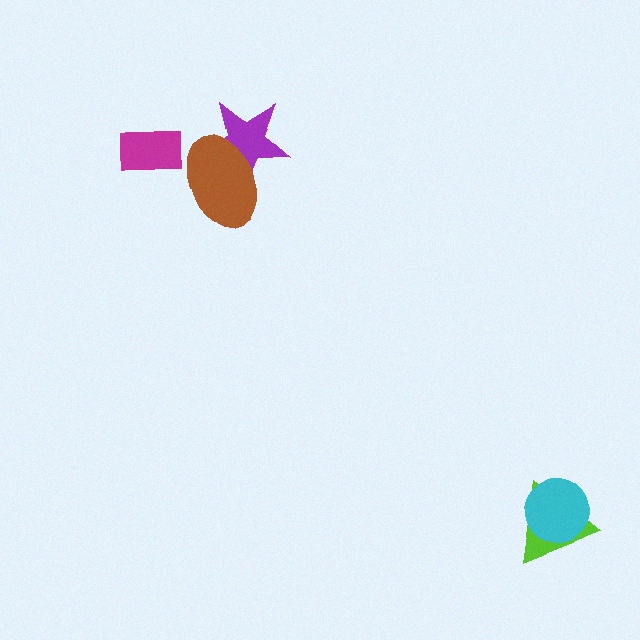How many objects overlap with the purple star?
1 object overlaps with the purple star.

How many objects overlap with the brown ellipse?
1 object overlaps with the brown ellipse.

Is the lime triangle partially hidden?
Yes, it is partially covered by another shape.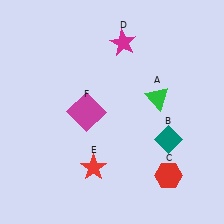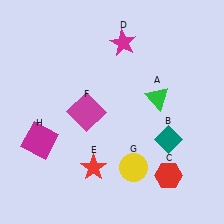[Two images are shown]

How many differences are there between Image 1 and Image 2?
There are 2 differences between the two images.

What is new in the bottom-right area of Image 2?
A yellow circle (G) was added in the bottom-right area of Image 2.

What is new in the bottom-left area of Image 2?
A magenta square (H) was added in the bottom-left area of Image 2.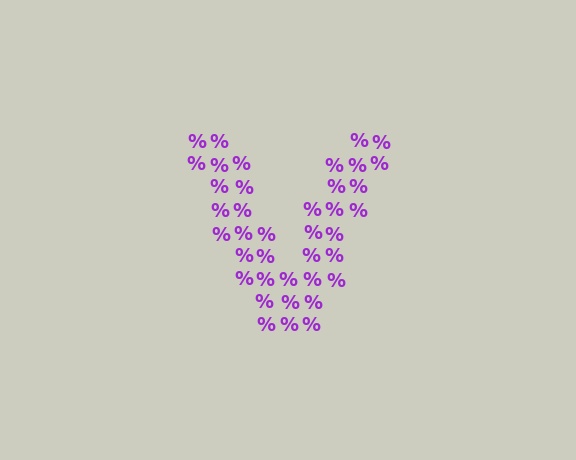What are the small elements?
The small elements are percent signs.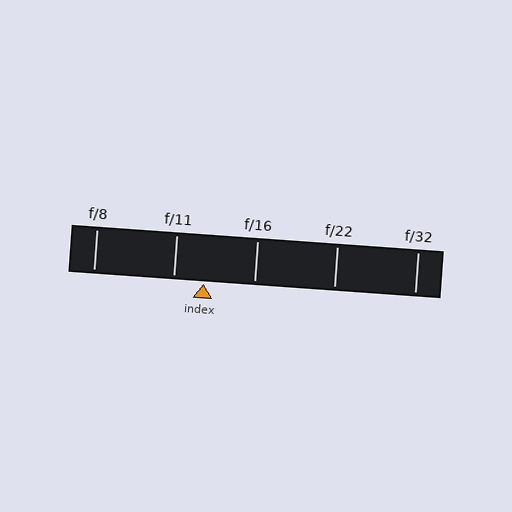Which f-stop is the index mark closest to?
The index mark is closest to f/11.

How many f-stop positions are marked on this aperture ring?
There are 5 f-stop positions marked.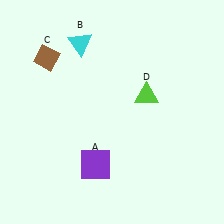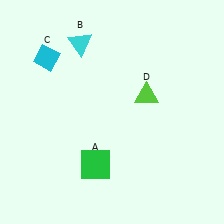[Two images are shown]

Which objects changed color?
A changed from purple to green. C changed from brown to cyan.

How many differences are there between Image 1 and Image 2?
There are 2 differences between the two images.